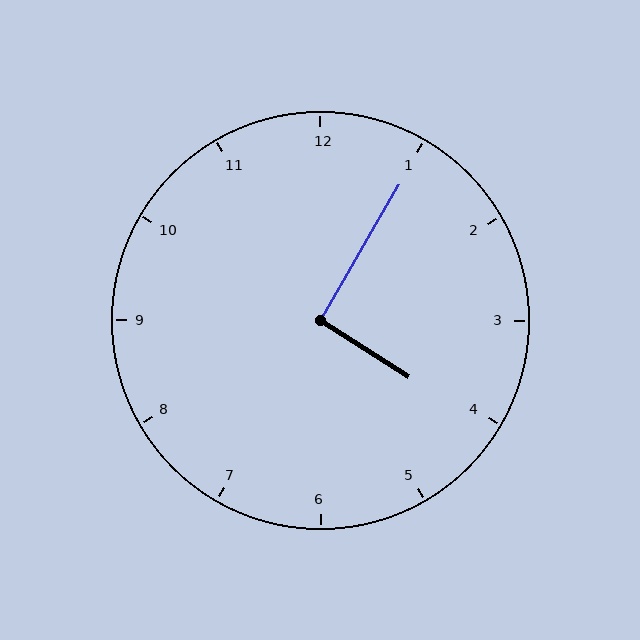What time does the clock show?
4:05.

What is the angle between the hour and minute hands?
Approximately 92 degrees.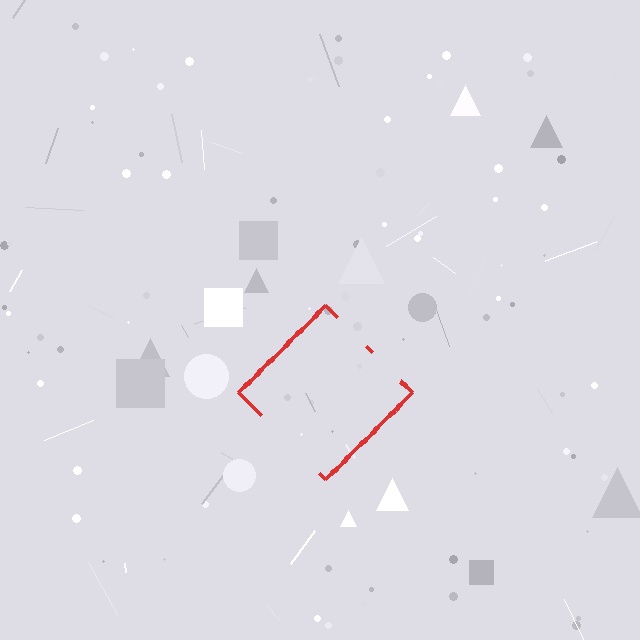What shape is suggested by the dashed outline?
The dashed outline suggests a diamond.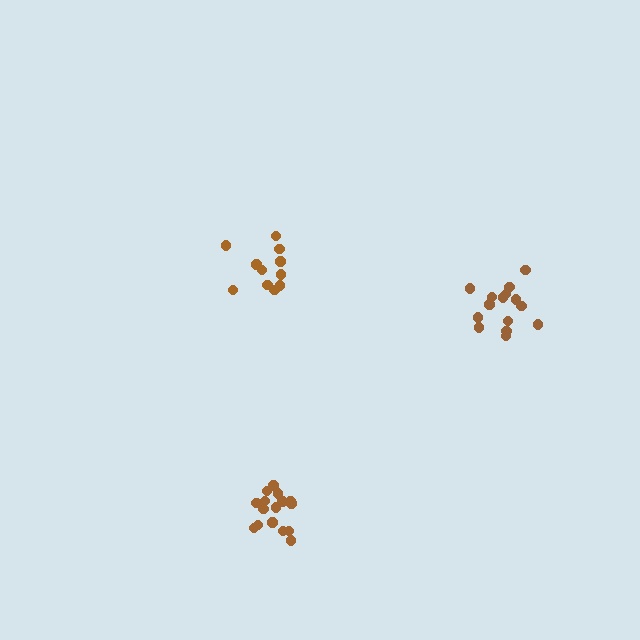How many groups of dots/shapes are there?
There are 3 groups.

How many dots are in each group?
Group 1: 15 dots, Group 2: 16 dots, Group 3: 11 dots (42 total).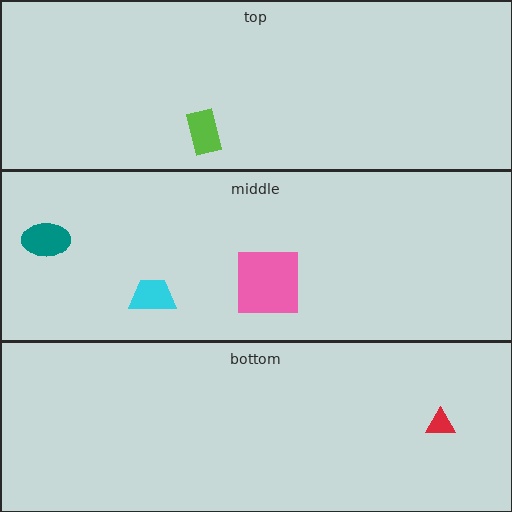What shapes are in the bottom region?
The red triangle.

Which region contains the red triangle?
The bottom region.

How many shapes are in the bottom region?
1.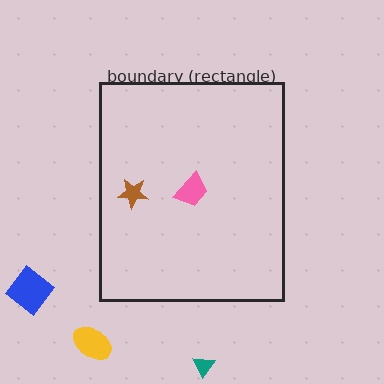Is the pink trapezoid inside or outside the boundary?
Inside.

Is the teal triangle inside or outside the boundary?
Outside.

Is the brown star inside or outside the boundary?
Inside.